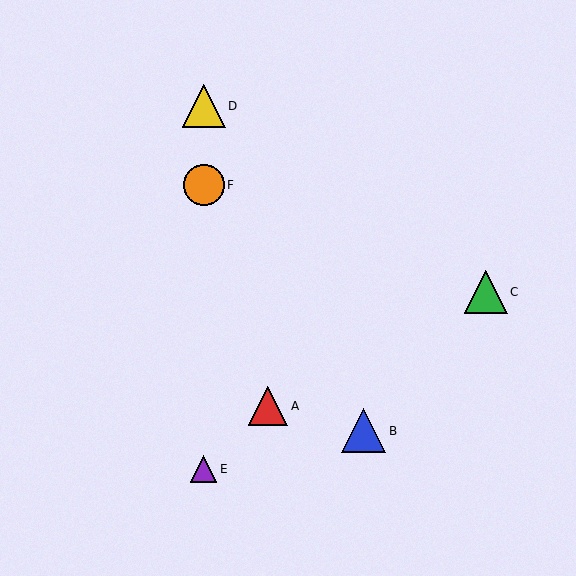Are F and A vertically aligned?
No, F is at x≈204 and A is at x≈268.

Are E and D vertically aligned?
Yes, both are at x≈204.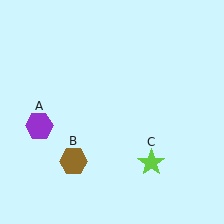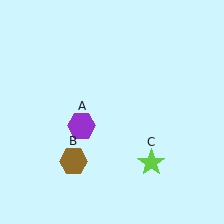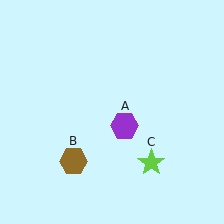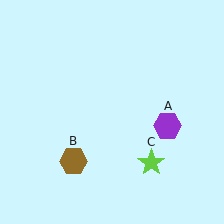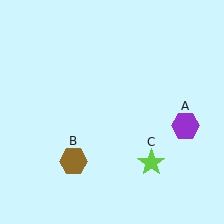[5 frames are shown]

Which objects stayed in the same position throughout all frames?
Brown hexagon (object B) and lime star (object C) remained stationary.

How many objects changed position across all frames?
1 object changed position: purple hexagon (object A).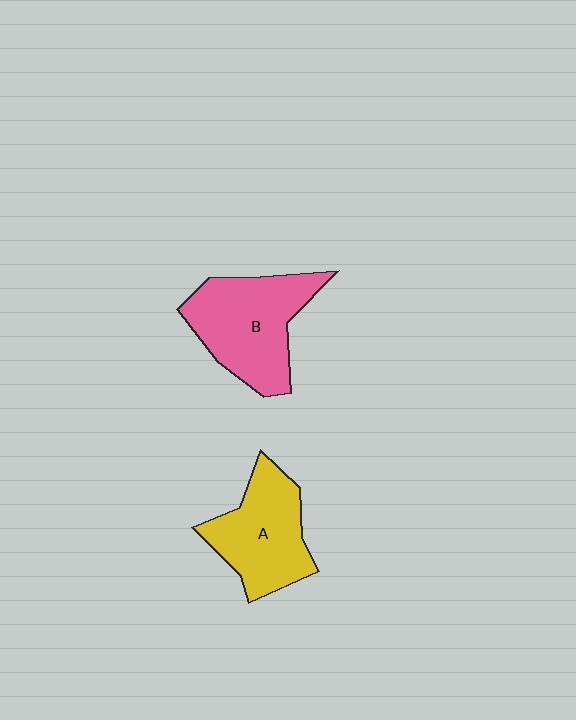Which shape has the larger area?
Shape B (pink).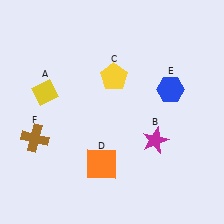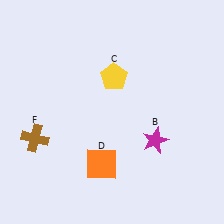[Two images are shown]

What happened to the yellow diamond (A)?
The yellow diamond (A) was removed in Image 2. It was in the top-left area of Image 1.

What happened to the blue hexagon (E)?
The blue hexagon (E) was removed in Image 2. It was in the top-right area of Image 1.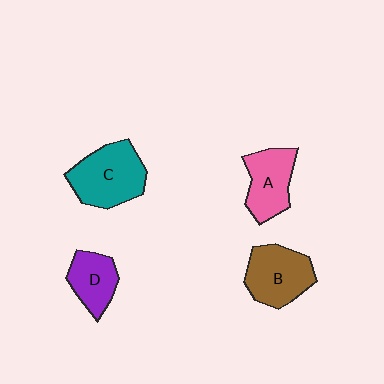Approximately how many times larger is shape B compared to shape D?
Approximately 1.4 times.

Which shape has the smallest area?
Shape D (purple).